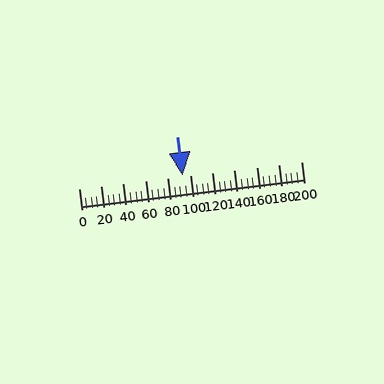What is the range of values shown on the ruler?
The ruler shows values from 0 to 200.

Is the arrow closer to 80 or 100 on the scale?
The arrow is closer to 100.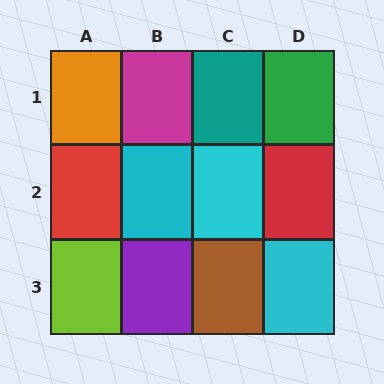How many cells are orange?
1 cell is orange.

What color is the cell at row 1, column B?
Magenta.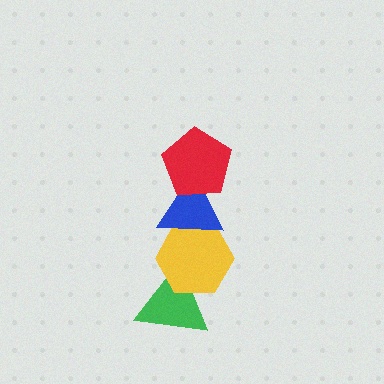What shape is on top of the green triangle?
The yellow hexagon is on top of the green triangle.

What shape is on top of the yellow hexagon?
The blue triangle is on top of the yellow hexagon.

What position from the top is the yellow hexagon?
The yellow hexagon is 3rd from the top.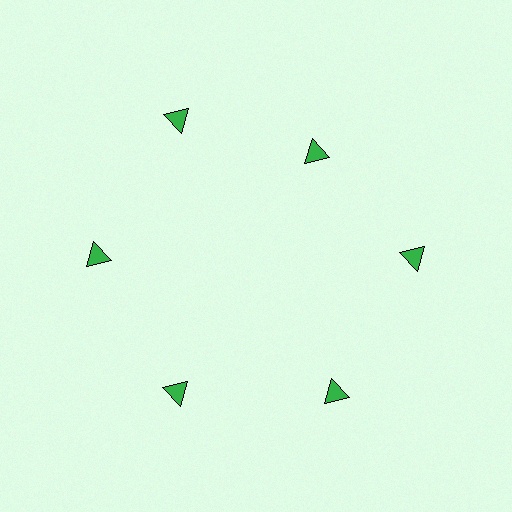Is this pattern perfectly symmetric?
No. The 6 green triangles are arranged in a ring, but one element near the 1 o'clock position is pulled inward toward the center, breaking the 6-fold rotational symmetry.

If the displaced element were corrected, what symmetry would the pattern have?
It would have 6-fold rotational symmetry — the pattern would map onto itself every 60 degrees.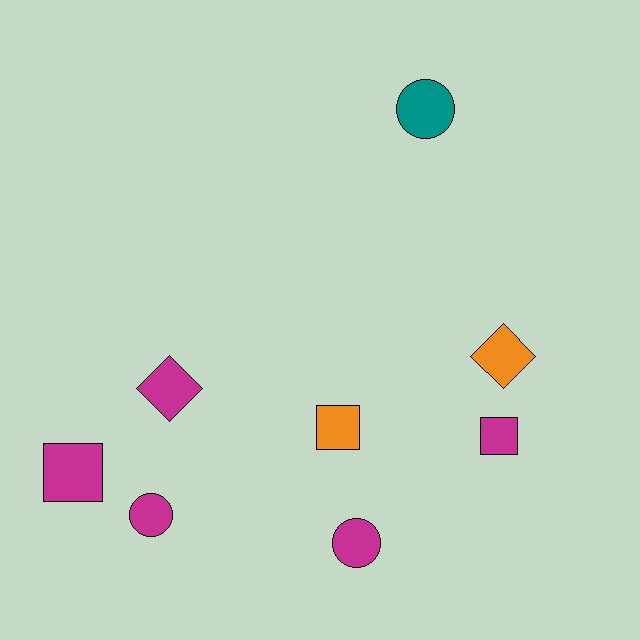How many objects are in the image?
There are 8 objects.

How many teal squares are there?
There are no teal squares.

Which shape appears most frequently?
Square, with 3 objects.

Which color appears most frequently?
Magenta, with 5 objects.